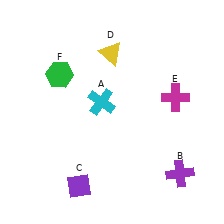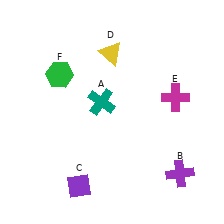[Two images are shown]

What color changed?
The cross (A) changed from cyan in Image 1 to teal in Image 2.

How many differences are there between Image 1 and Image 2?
There is 1 difference between the two images.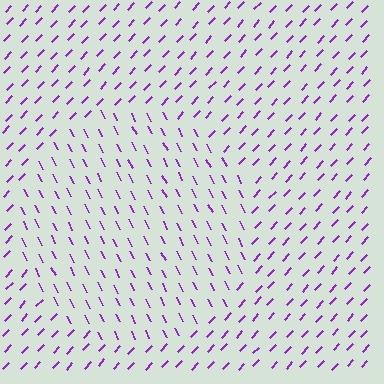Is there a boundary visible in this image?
Yes, there is a texture boundary formed by a change in line orientation.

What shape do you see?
I see a circle.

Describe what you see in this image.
The image is filled with small purple line segments. A circle region in the image has lines oriented differently from the surrounding lines, creating a visible texture boundary.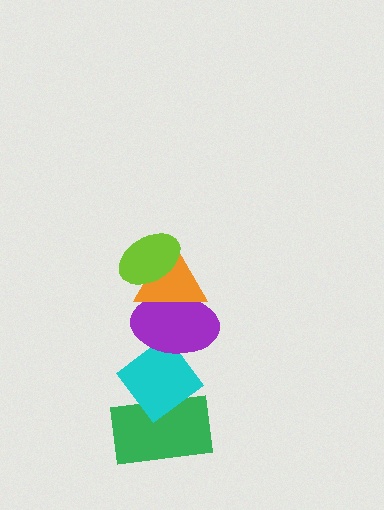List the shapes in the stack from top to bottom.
From top to bottom: the lime ellipse, the orange triangle, the purple ellipse, the cyan diamond, the green rectangle.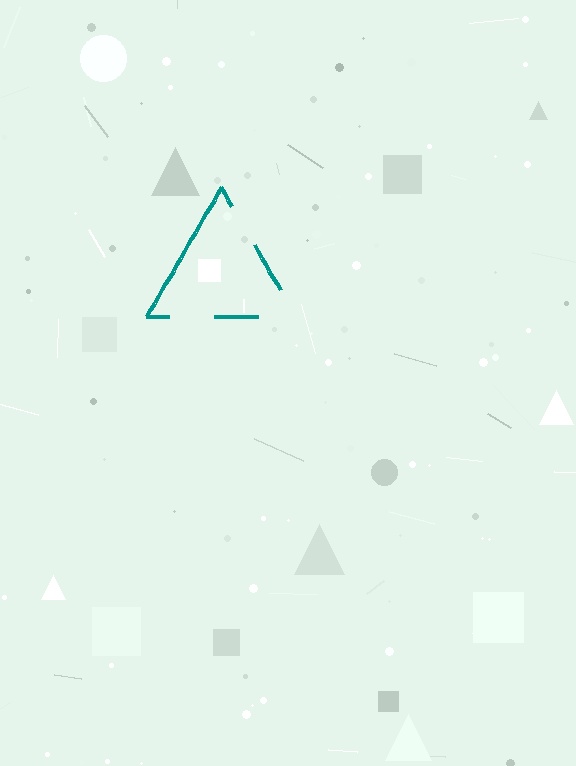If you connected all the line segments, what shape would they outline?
They would outline a triangle.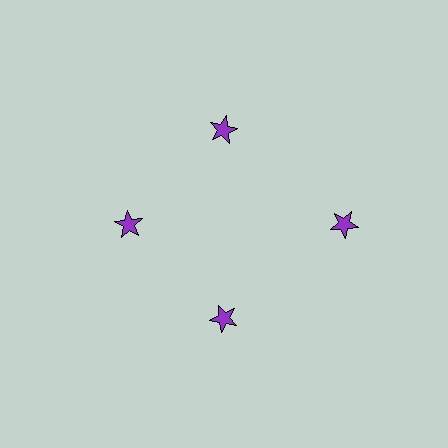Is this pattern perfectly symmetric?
No. The 4 purple stars are arranged in a ring, but one element near the 3 o'clock position is pushed outward from the center, breaking the 4-fold rotational symmetry.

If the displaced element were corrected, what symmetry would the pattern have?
It would have 4-fold rotational symmetry — the pattern would map onto itself every 90 degrees.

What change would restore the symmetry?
The symmetry would be restored by moving it inward, back onto the ring so that all 4 stars sit at equal angles and equal distance from the center.